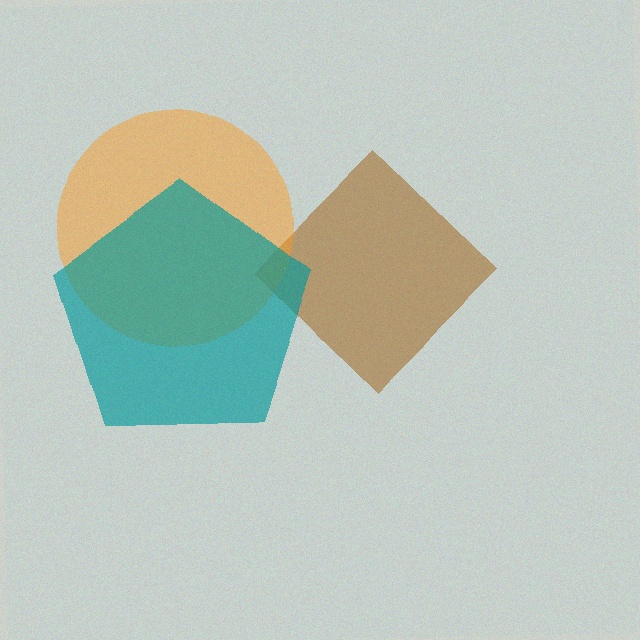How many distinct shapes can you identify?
There are 3 distinct shapes: a brown diamond, an orange circle, a teal pentagon.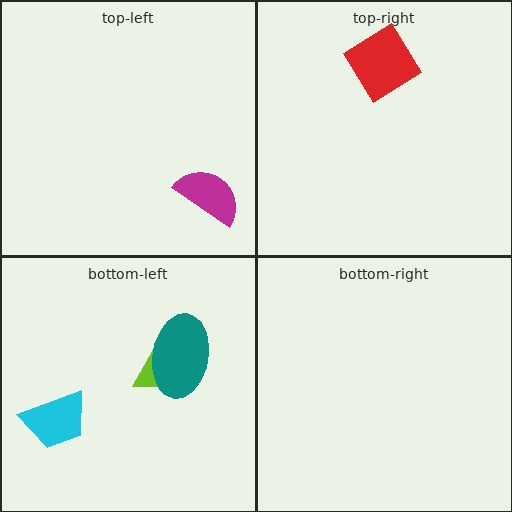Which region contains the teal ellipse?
The bottom-left region.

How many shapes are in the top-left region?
1.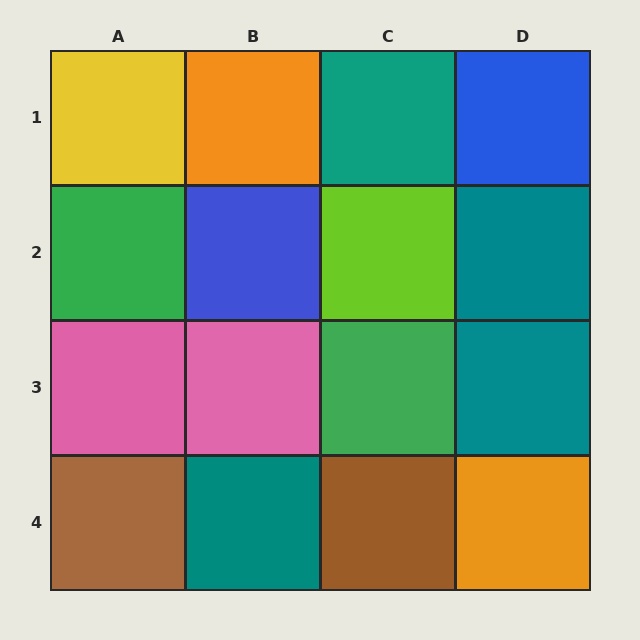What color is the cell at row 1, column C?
Teal.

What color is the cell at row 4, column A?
Brown.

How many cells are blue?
2 cells are blue.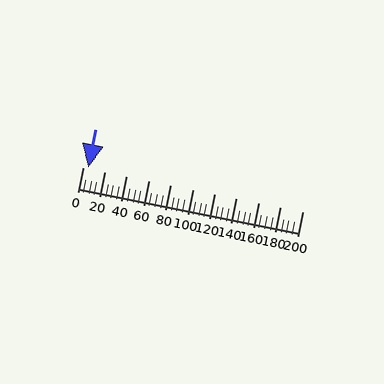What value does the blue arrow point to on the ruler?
The blue arrow points to approximately 5.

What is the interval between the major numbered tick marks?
The major tick marks are spaced 20 units apart.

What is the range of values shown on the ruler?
The ruler shows values from 0 to 200.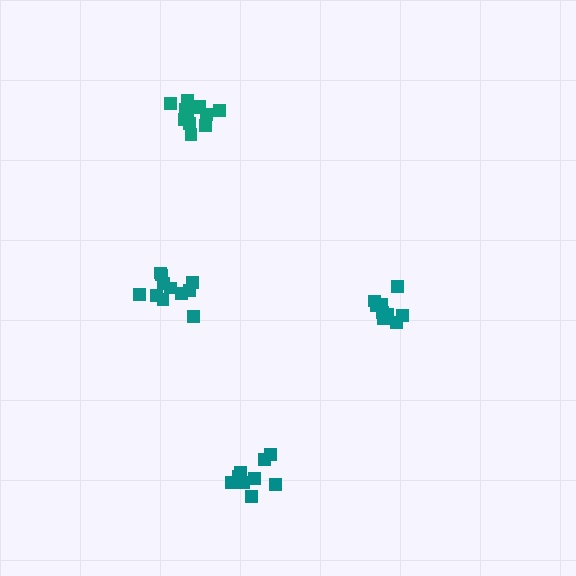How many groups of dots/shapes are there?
There are 4 groups.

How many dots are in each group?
Group 1: 10 dots, Group 2: 9 dots, Group 3: 11 dots, Group 4: 12 dots (42 total).